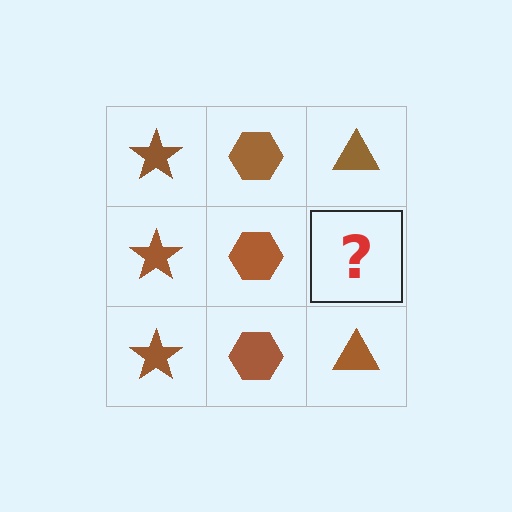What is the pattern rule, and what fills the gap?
The rule is that each column has a consistent shape. The gap should be filled with a brown triangle.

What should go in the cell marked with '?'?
The missing cell should contain a brown triangle.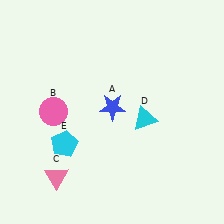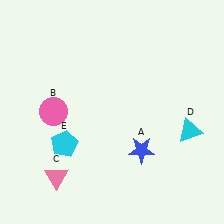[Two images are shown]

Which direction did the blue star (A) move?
The blue star (A) moved down.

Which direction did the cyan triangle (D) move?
The cyan triangle (D) moved right.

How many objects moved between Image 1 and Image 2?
2 objects moved between the two images.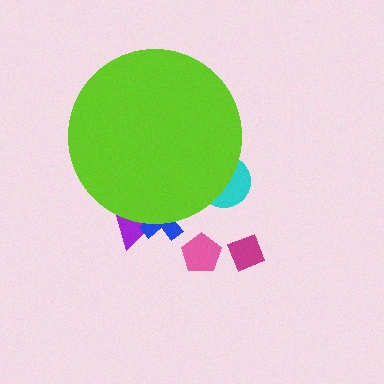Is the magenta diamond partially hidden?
No, the magenta diamond is fully visible.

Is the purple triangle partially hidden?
Yes, the purple triangle is partially hidden behind the lime circle.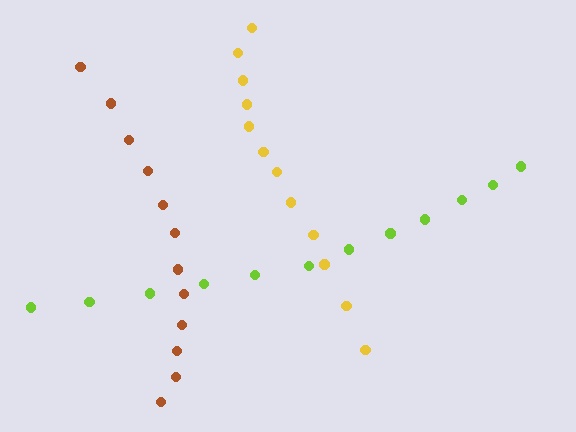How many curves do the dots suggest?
There are 3 distinct paths.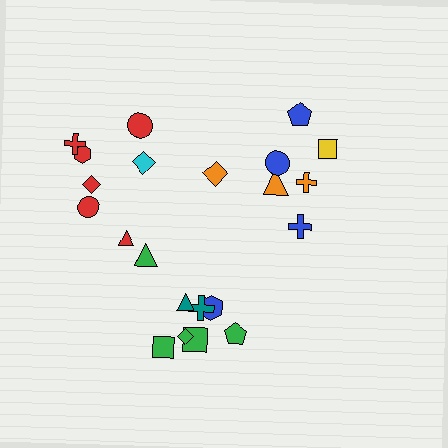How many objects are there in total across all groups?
There are 22 objects.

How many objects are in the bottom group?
There are 8 objects.